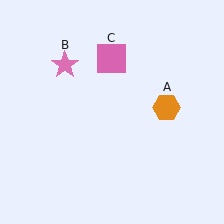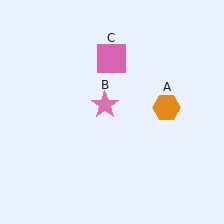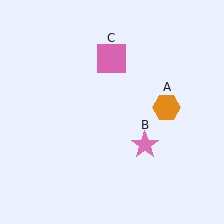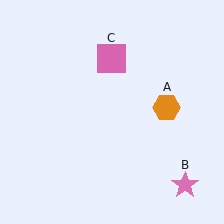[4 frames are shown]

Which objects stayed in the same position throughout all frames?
Orange hexagon (object A) and pink square (object C) remained stationary.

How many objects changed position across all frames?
1 object changed position: pink star (object B).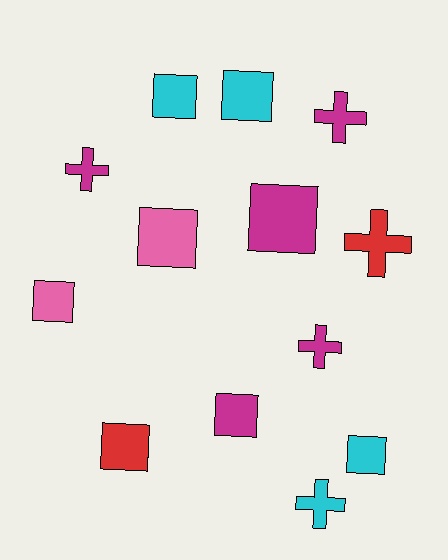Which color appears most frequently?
Magenta, with 5 objects.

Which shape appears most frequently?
Square, with 8 objects.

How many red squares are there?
There is 1 red square.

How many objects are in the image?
There are 13 objects.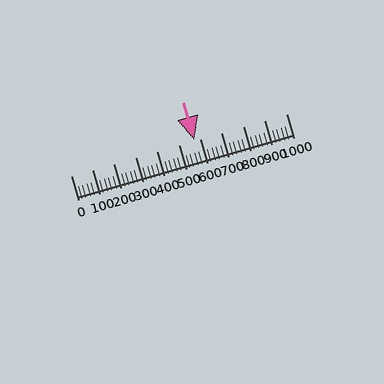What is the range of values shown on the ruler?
The ruler shows values from 0 to 1000.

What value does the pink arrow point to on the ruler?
The pink arrow points to approximately 572.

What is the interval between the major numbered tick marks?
The major tick marks are spaced 100 units apart.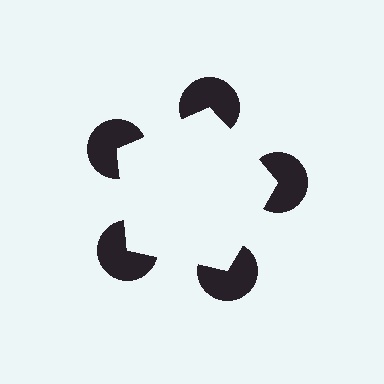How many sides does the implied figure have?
5 sides.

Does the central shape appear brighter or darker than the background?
It typically appears slightly brighter than the background, even though no actual brightness change is drawn.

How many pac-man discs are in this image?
There are 5 — one at each vertex of the illusory pentagon.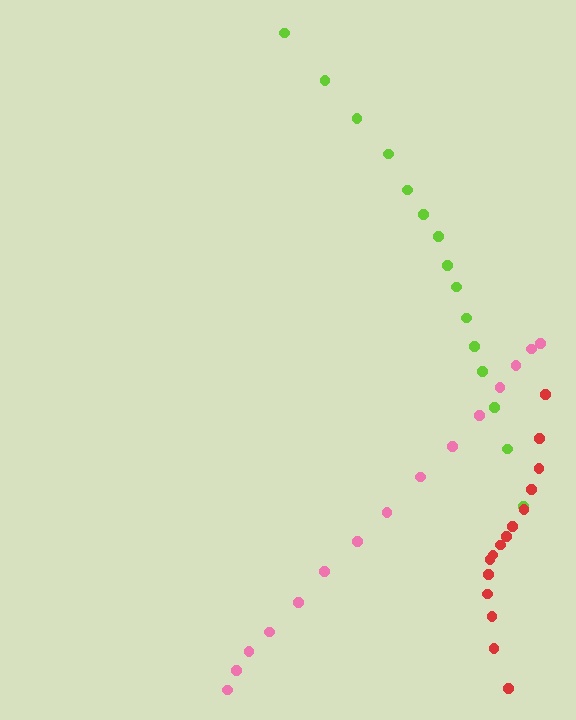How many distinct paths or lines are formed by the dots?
There are 3 distinct paths.